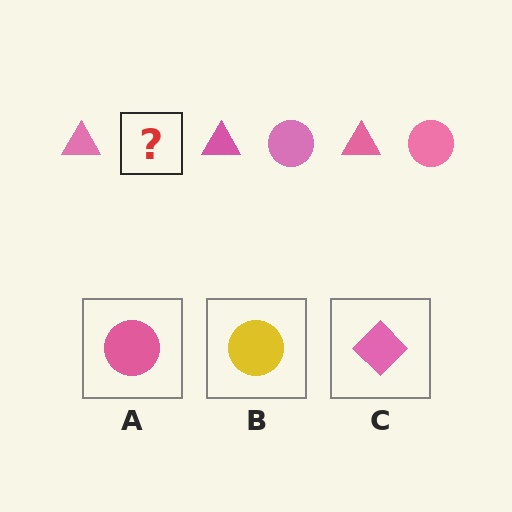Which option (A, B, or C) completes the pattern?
A.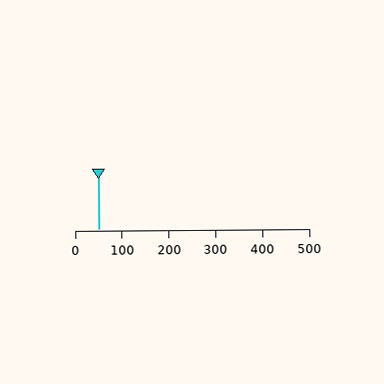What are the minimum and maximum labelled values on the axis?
The axis runs from 0 to 500.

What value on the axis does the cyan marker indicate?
The marker indicates approximately 50.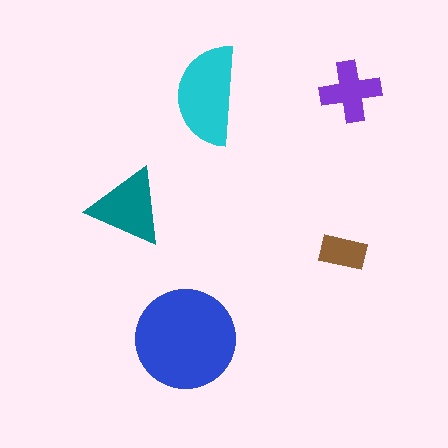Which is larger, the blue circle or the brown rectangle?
The blue circle.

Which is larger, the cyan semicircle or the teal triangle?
The cyan semicircle.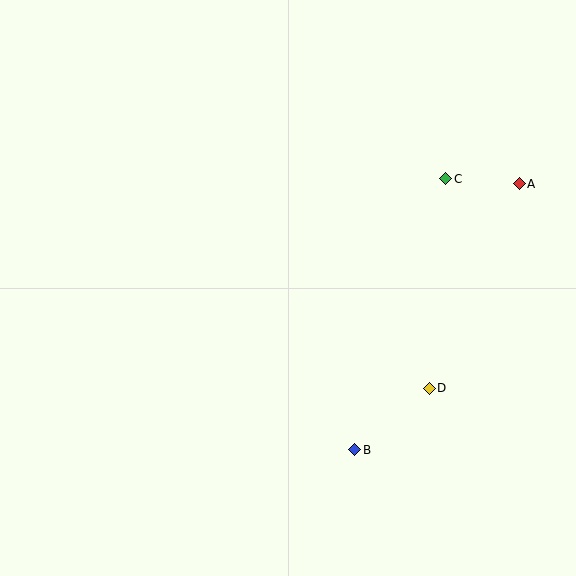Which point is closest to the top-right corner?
Point A is closest to the top-right corner.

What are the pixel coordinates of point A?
Point A is at (519, 184).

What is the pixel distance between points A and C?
The distance between A and C is 74 pixels.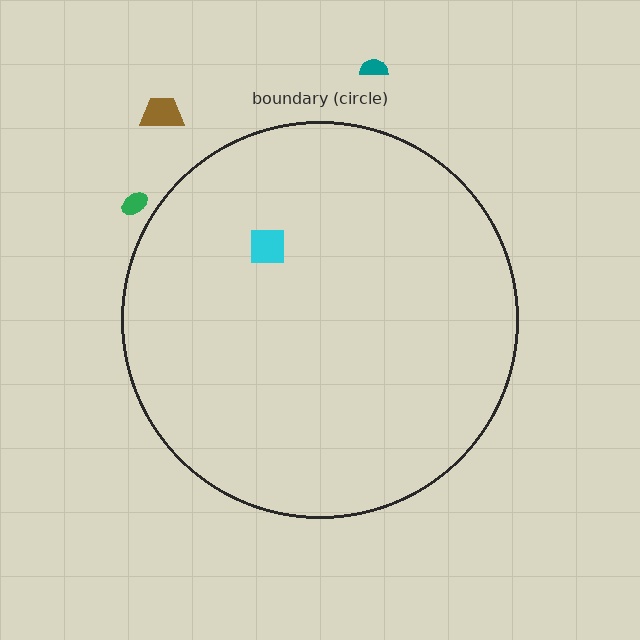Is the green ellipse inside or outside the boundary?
Outside.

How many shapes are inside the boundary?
1 inside, 3 outside.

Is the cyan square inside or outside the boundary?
Inside.